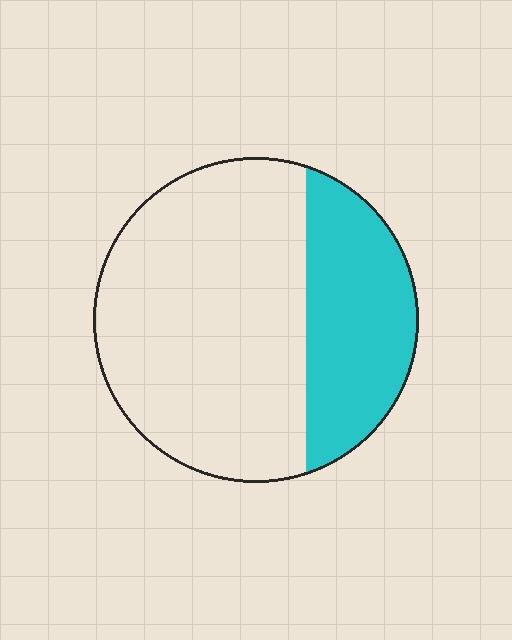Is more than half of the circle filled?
No.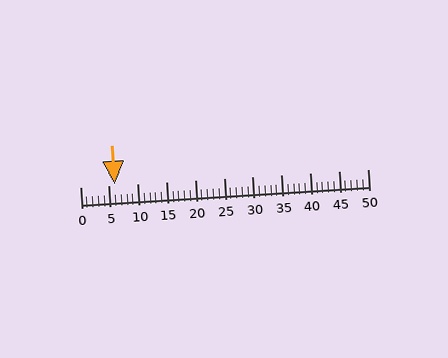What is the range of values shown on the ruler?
The ruler shows values from 0 to 50.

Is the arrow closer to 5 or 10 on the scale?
The arrow is closer to 5.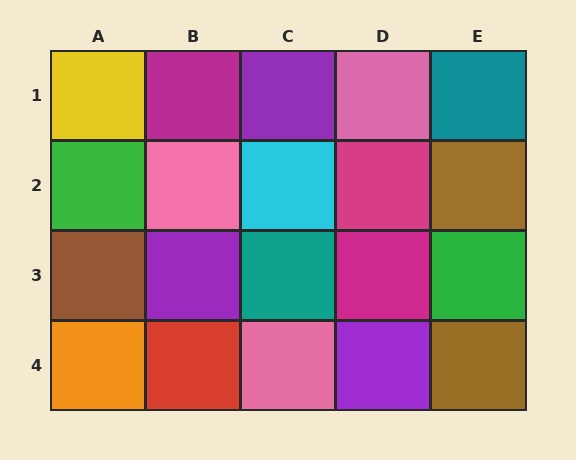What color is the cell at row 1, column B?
Magenta.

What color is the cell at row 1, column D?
Pink.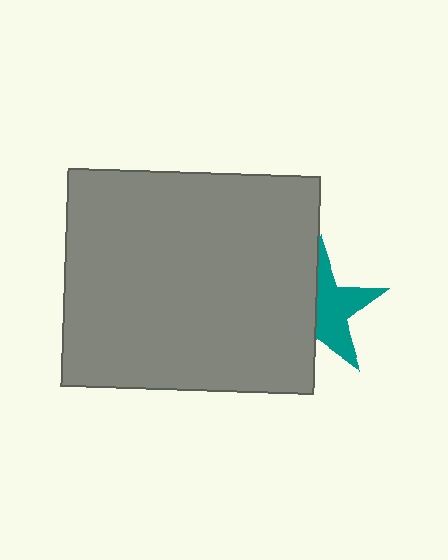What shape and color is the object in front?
The object in front is a gray rectangle.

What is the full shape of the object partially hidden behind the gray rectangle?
The partially hidden object is a teal star.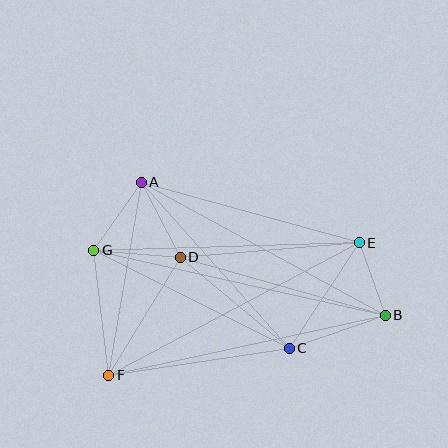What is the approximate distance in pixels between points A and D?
The distance between A and D is approximately 84 pixels.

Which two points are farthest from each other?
Points B and G are farthest from each other.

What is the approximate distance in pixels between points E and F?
The distance between E and F is approximately 284 pixels.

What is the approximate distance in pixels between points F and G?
The distance between F and G is approximately 126 pixels.